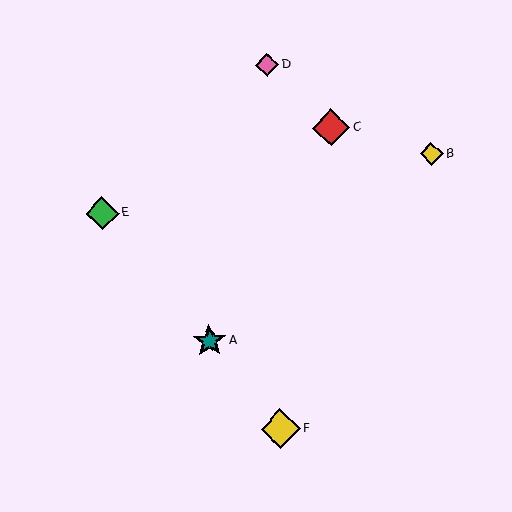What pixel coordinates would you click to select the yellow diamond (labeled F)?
Click at (281, 429) to select the yellow diamond F.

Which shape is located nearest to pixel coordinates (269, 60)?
The pink diamond (labeled D) at (267, 65) is nearest to that location.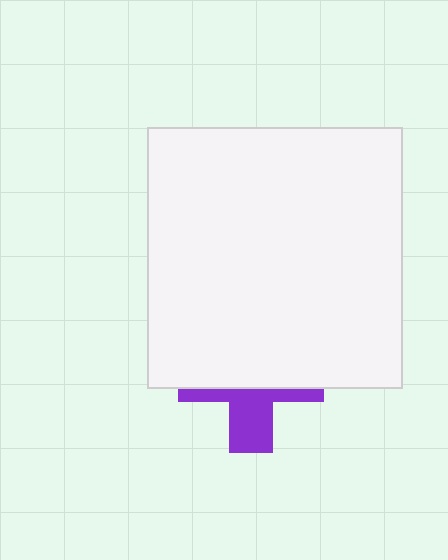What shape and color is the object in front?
The object in front is a white rectangle.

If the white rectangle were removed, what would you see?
You would see the complete purple cross.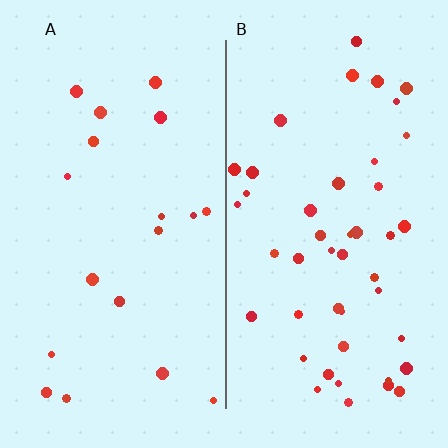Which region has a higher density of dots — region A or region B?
B (the right).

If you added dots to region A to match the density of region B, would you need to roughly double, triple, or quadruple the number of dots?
Approximately double.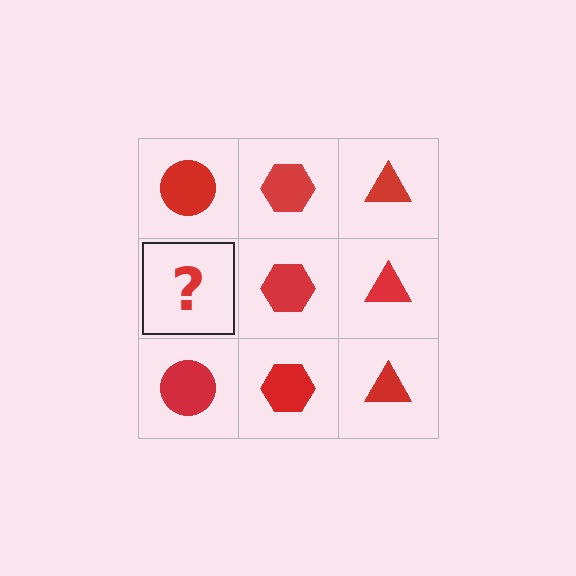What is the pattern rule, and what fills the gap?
The rule is that each column has a consistent shape. The gap should be filled with a red circle.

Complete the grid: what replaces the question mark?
The question mark should be replaced with a red circle.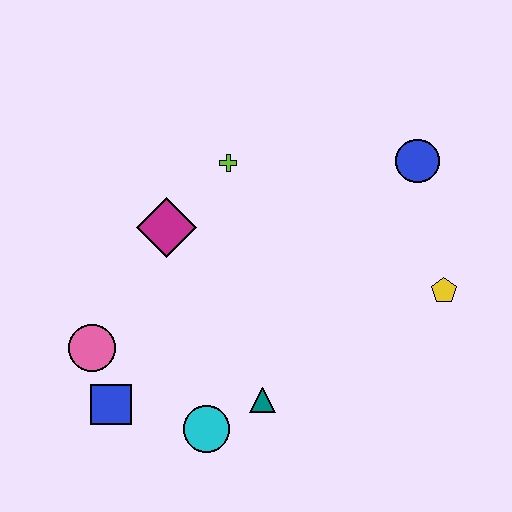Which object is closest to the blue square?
The pink circle is closest to the blue square.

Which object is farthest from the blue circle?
The blue square is farthest from the blue circle.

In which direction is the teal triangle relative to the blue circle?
The teal triangle is below the blue circle.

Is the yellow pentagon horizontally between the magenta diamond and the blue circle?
No